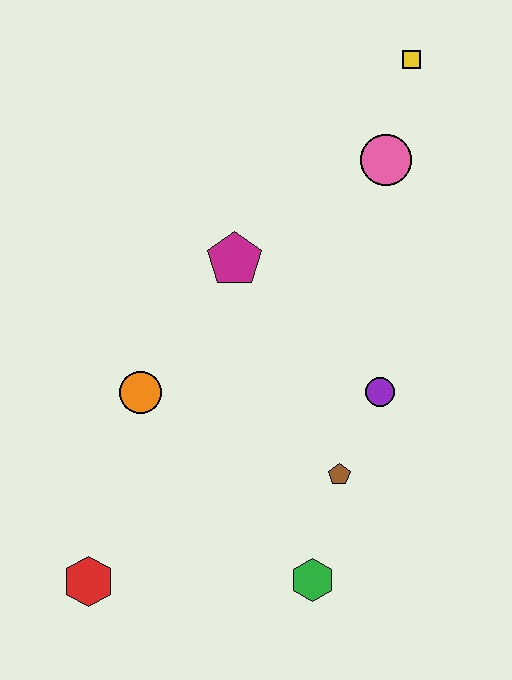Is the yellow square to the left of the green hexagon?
No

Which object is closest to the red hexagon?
The orange circle is closest to the red hexagon.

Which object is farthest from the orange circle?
The yellow square is farthest from the orange circle.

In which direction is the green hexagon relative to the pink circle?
The green hexagon is below the pink circle.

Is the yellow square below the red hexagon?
No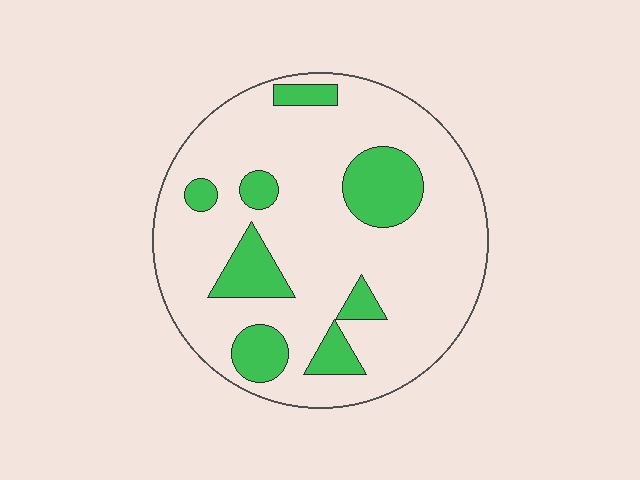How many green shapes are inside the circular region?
8.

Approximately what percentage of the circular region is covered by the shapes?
Approximately 20%.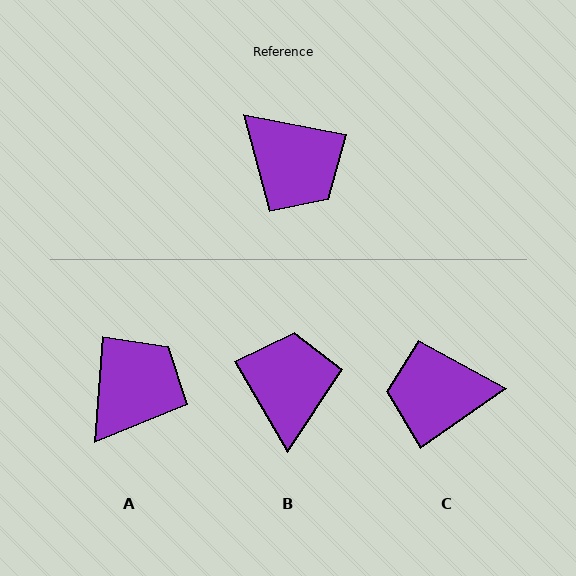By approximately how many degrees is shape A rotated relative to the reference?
Approximately 97 degrees counter-clockwise.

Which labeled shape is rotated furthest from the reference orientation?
C, about 134 degrees away.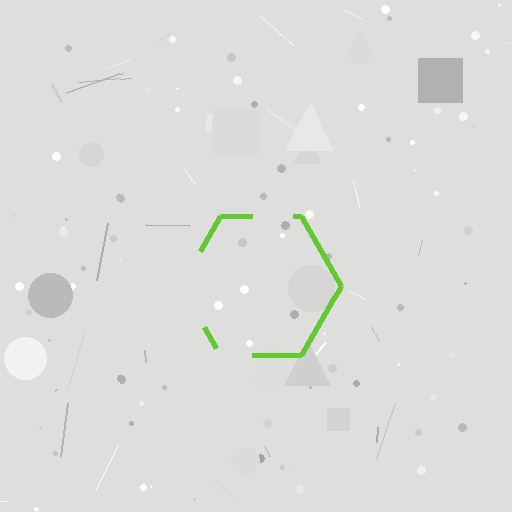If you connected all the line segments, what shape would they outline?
They would outline a hexagon.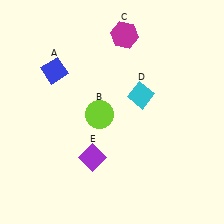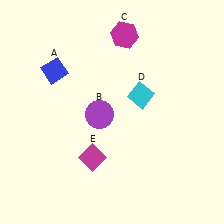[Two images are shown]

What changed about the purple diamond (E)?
In Image 1, E is purple. In Image 2, it changed to magenta.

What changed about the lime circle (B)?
In Image 1, B is lime. In Image 2, it changed to purple.